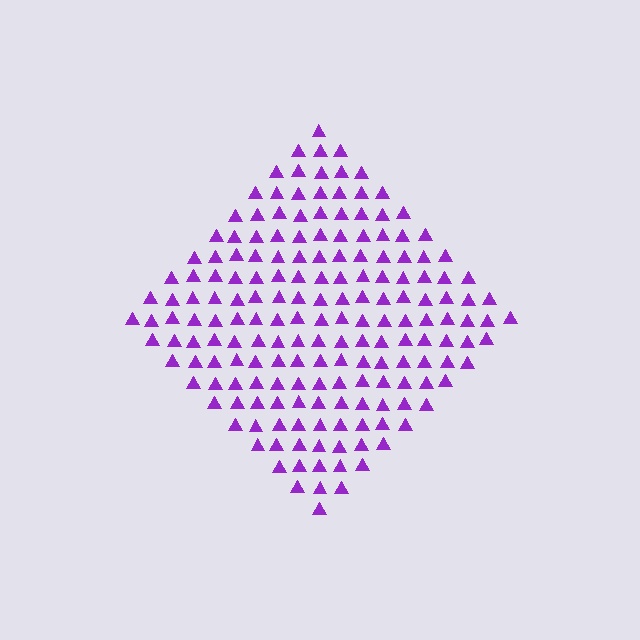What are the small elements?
The small elements are triangles.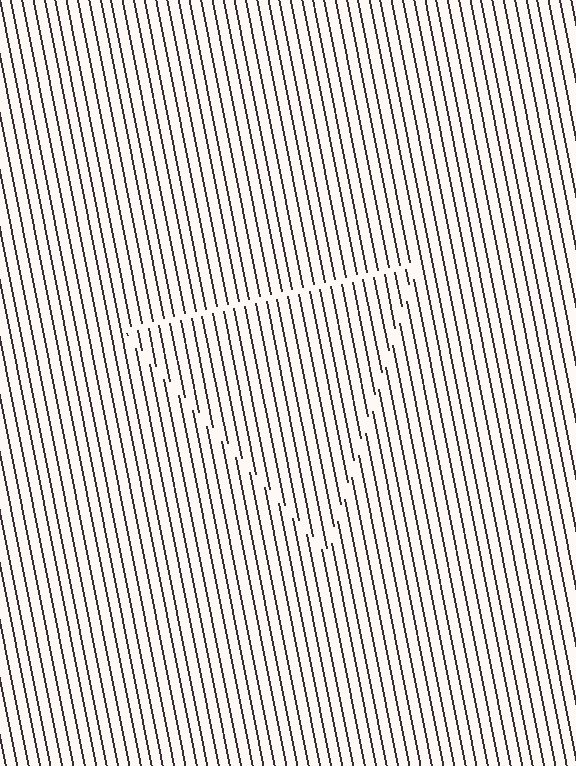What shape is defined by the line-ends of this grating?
An illusory triangle. The interior of the shape contains the same grating, shifted by half a period — the contour is defined by the phase discontinuity where line-ends from the inner and outer gratings abut.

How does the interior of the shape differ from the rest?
The interior of the shape contains the same grating, shifted by half a period — the contour is defined by the phase discontinuity where line-ends from the inner and outer gratings abut.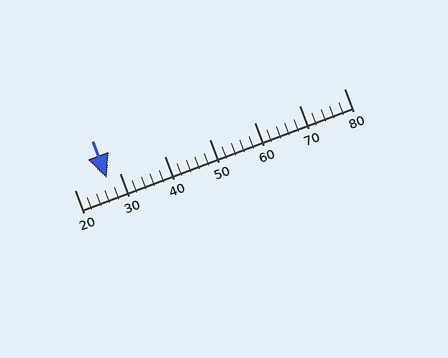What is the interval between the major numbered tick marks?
The major tick marks are spaced 10 units apart.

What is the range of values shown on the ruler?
The ruler shows values from 20 to 80.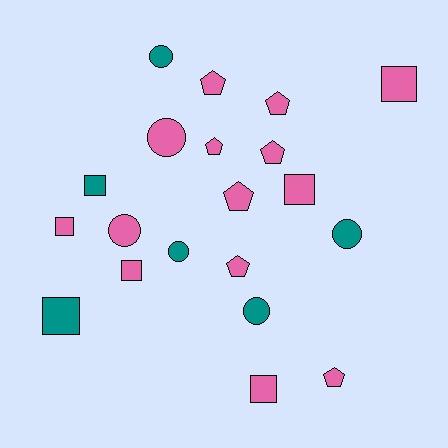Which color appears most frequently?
Pink, with 14 objects.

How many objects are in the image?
There are 20 objects.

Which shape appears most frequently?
Pentagon, with 7 objects.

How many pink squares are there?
There are 5 pink squares.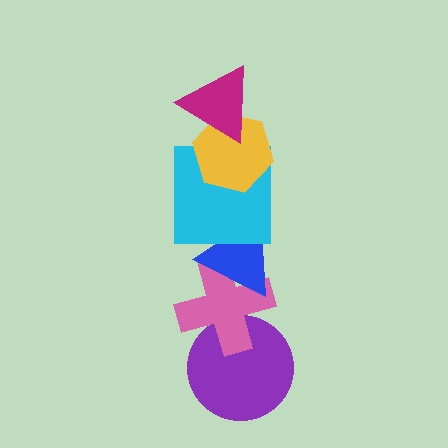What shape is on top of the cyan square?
The yellow hexagon is on top of the cyan square.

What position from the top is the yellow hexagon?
The yellow hexagon is 2nd from the top.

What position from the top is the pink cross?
The pink cross is 5th from the top.